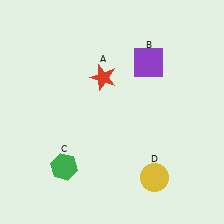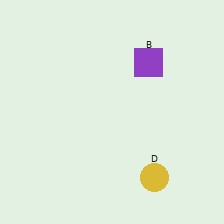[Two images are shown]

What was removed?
The green hexagon (C), the red star (A) were removed in Image 2.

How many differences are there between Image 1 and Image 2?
There are 2 differences between the two images.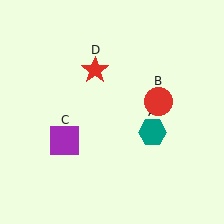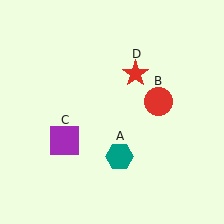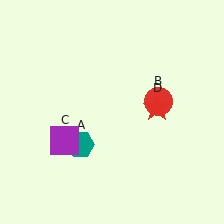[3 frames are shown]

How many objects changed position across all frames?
2 objects changed position: teal hexagon (object A), red star (object D).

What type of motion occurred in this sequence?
The teal hexagon (object A), red star (object D) rotated clockwise around the center of the scene.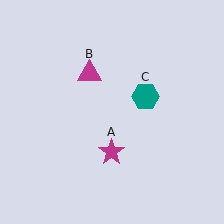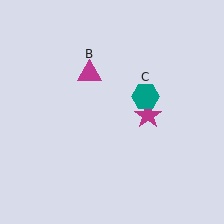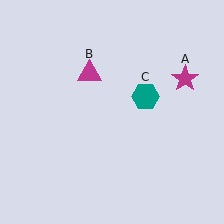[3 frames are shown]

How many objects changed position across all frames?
1 object changed position: magenta star (object A).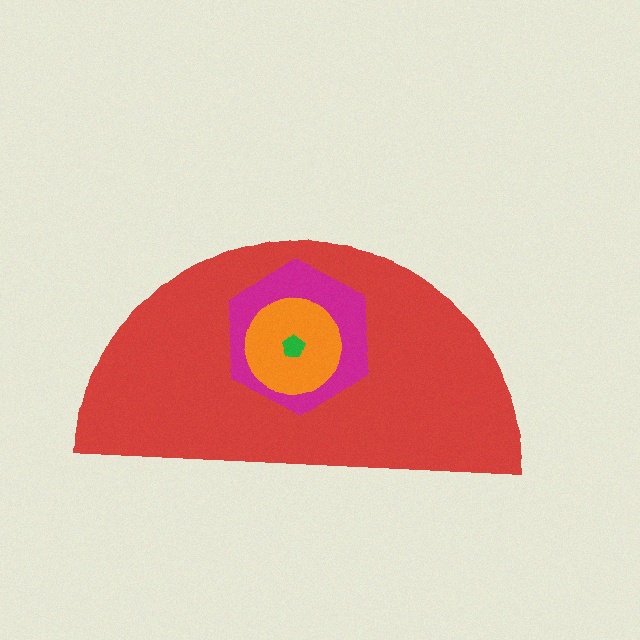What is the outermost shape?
The red semicircle.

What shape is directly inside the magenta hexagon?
The orange circle.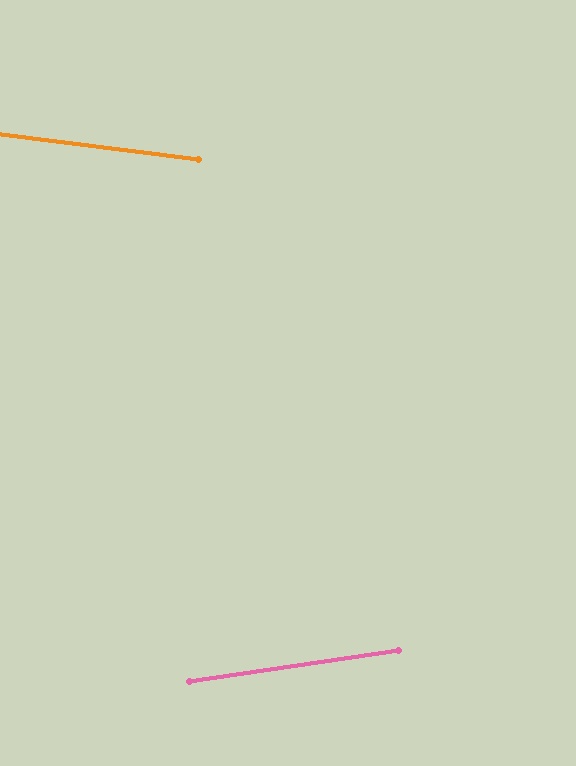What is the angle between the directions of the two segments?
Approximately 16 degrees.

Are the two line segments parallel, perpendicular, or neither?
Neither parallel nor perpendicular — they differ by about 16°.